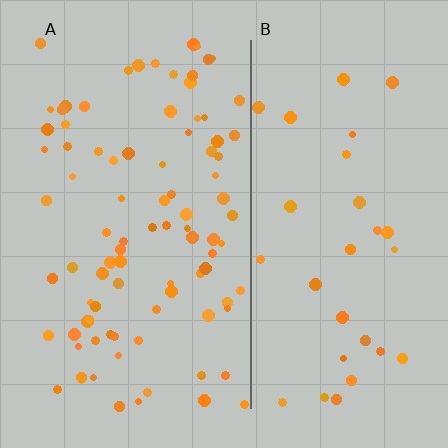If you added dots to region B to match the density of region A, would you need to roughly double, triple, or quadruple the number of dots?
Approximately triple.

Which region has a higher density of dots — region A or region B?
A (the left).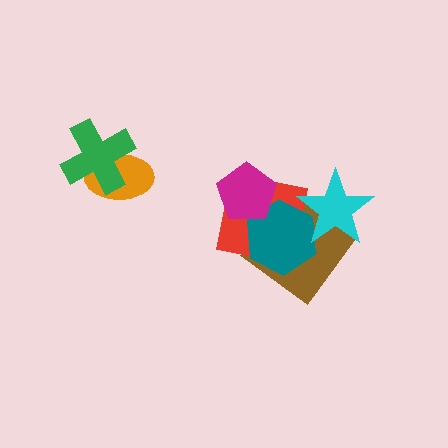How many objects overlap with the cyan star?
2 objects overlap with the cyan star.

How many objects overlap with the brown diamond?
3 objects overlap with the brown diamond.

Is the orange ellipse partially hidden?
Yes, it is partially covered by another shape.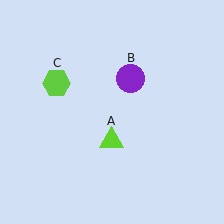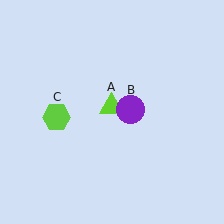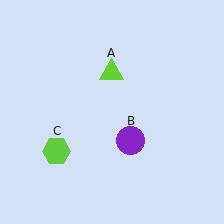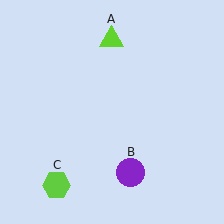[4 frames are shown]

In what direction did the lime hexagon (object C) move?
The lime hexagon (object C) moved down.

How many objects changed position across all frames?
3 objects changed position: lime triangle (object A), purple circle (object B), lime hexagon (object C).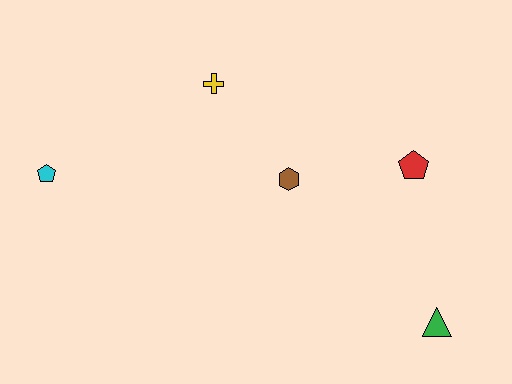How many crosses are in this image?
There is 1 cross.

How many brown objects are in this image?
There is 1 brown object.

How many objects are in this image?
There are 5 objects.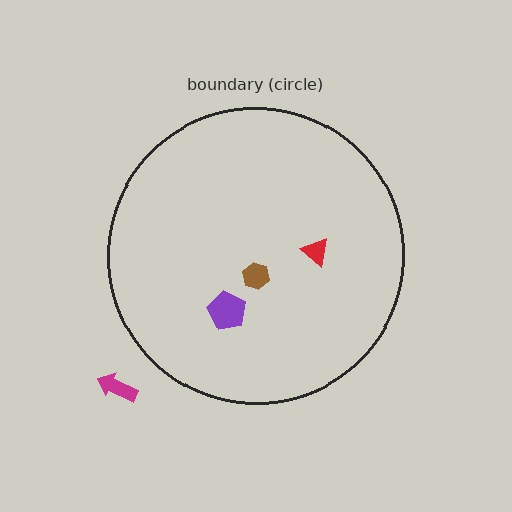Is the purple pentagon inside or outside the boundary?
Inside.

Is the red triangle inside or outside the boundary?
Inside.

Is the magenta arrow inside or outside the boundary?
Outside.